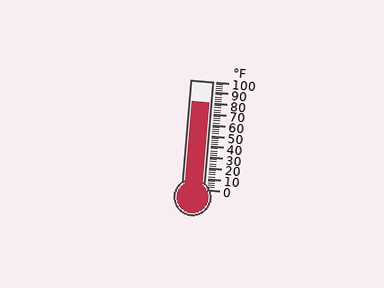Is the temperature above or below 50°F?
The temperature is above 50°F.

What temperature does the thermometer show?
The thermometer shows approximately 80°F.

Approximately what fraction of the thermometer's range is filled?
The thermometer is filled to approximately 80% of its range.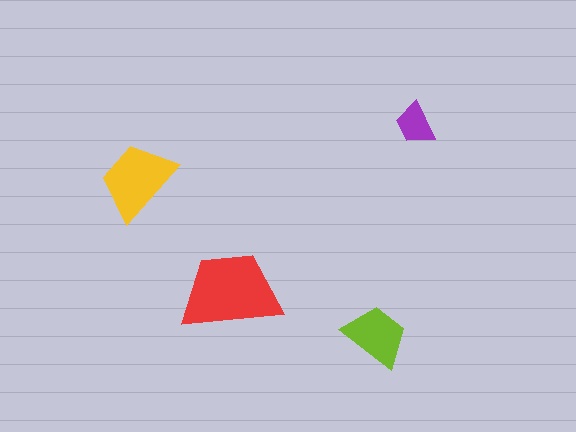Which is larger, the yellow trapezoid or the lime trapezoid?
The yellow one.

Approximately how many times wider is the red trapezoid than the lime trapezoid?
About 1.5 times wider.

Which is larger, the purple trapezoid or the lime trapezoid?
The lime one.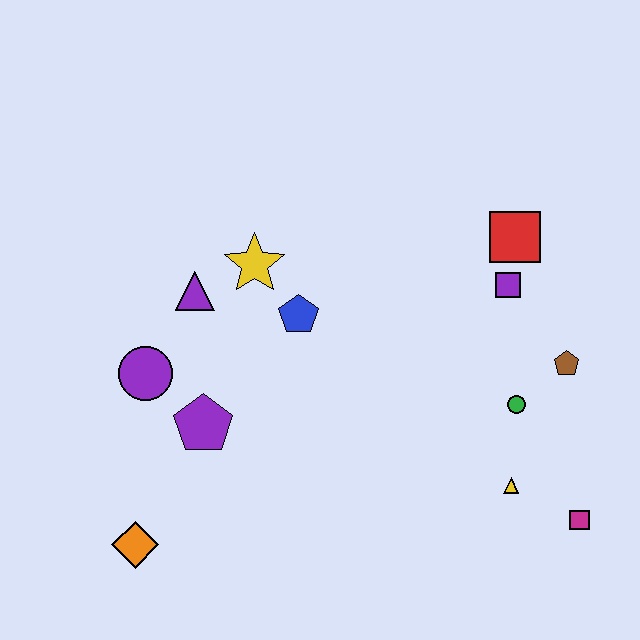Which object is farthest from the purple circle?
The magenta square is farthest from the purple circle.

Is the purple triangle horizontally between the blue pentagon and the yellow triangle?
No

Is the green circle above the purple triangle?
No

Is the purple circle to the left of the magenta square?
Yes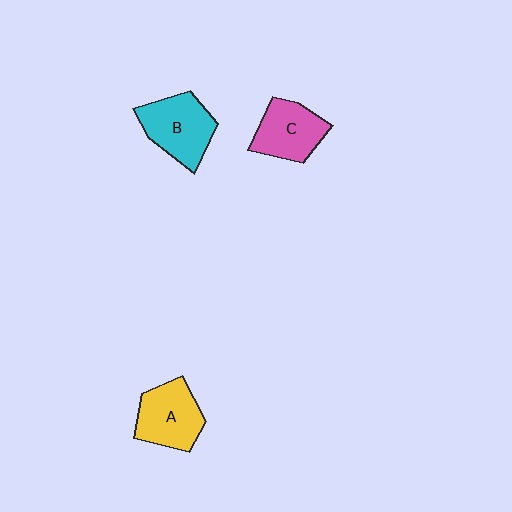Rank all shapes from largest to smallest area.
From largest to smallest: B (cyan), A (yellow), C (pink).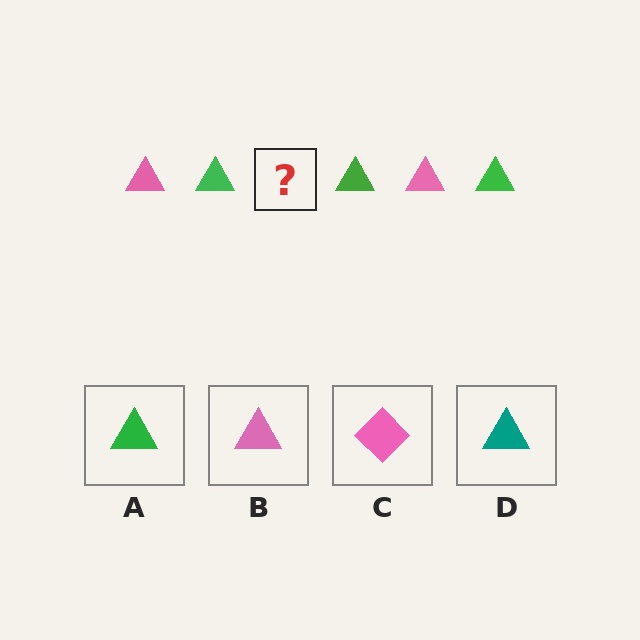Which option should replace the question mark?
Option B.